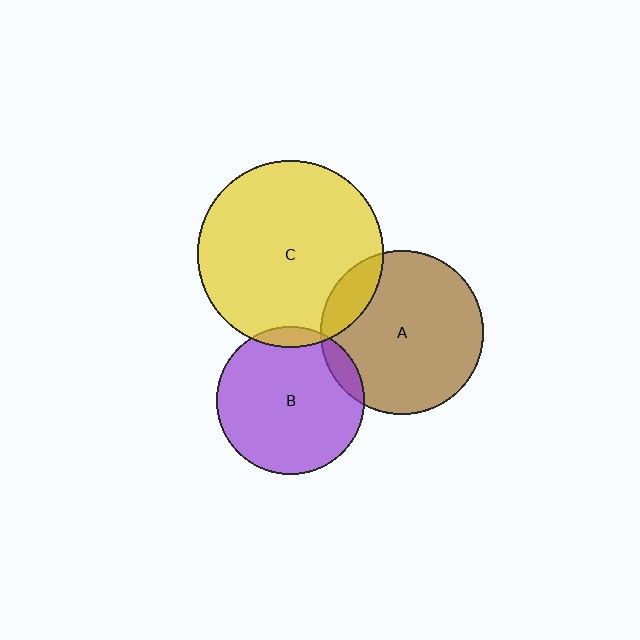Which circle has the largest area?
Circle C (yellow).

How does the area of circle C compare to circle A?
Approximately 1.3 times.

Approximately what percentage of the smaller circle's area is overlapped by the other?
Approximately 10%.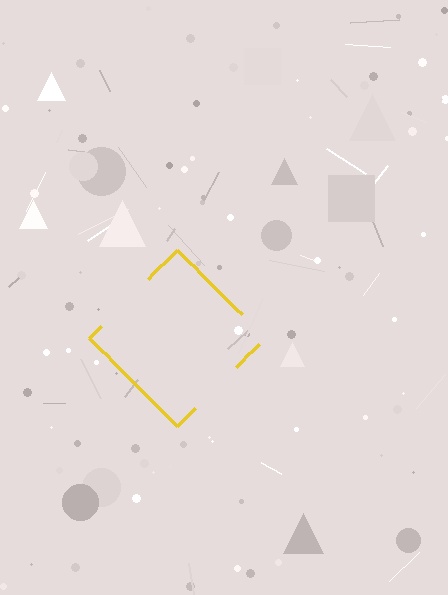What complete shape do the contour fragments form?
The contour fragments form a diamond.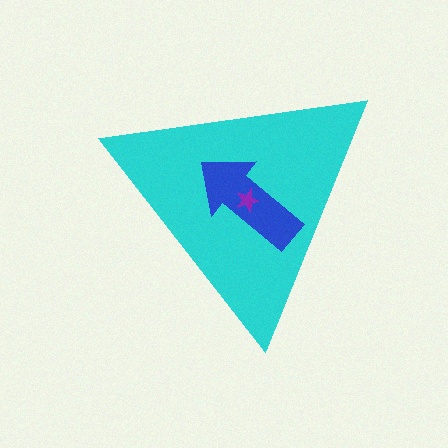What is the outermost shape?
The cyan triangle.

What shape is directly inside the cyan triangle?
The blue arrow.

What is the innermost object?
The purple star.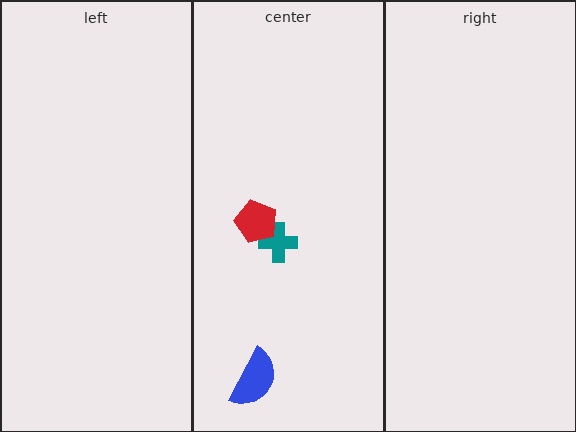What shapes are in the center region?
The blue semicircle, the teal cross, the red pentagon.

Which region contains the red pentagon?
The center region.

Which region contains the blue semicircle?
The center region.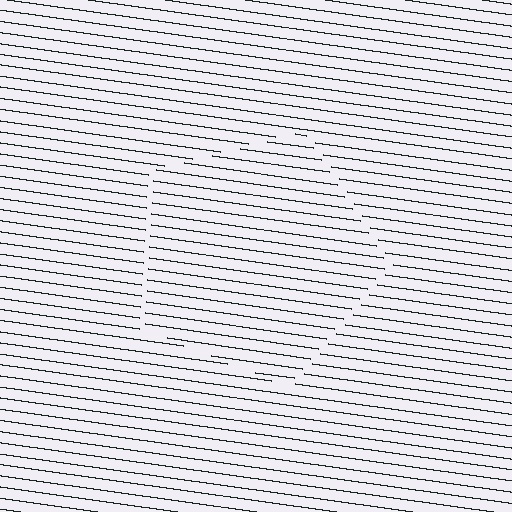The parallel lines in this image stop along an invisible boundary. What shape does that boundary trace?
An illusory pentagon. The interior of the shape contains the same grating, shifted by half a period — the contour is defined by the phase discontinuity where line-ends from the inner and outer gratings abut.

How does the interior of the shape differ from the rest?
The interior of the shape contains the same grating, shifted by half a period — the contour is defined by the phase discontinuity where line-ends from the inner and outer gratings abut.